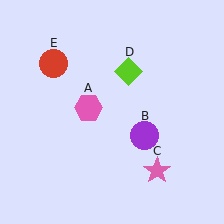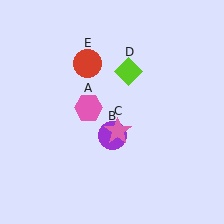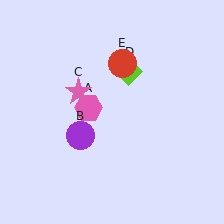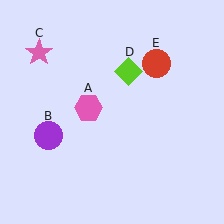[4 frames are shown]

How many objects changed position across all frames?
3 objects changed position: purple circle (object B), pink star (object C), red circle (object E).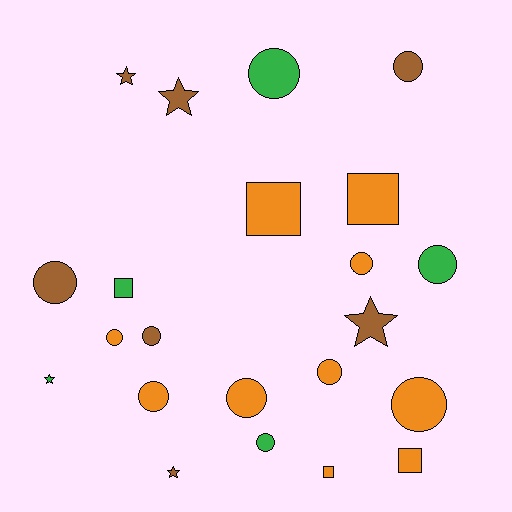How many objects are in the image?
There are 22 objects.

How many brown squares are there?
There are no brown squares.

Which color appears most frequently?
Orange, with 10 objects.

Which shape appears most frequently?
Circle, with 12 objects.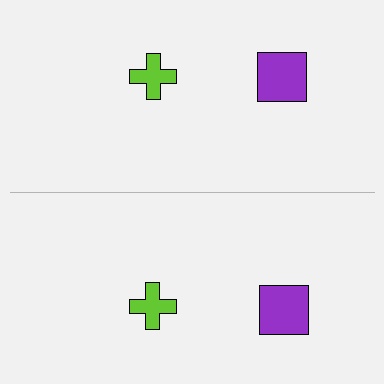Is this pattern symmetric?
Yes, this pattern has bilateral (reflection) symmetry.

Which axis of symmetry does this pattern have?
The pattern has a horizontal axis of symmetry running through the center of the image.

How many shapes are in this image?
There are 4 shapes in this image.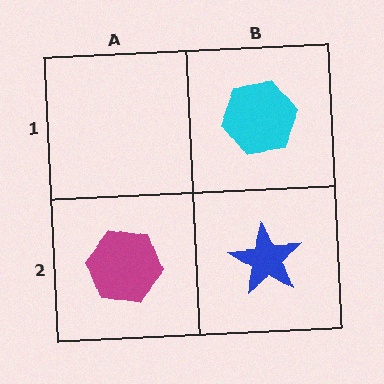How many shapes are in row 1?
1 shape.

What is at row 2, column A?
A magenta hexagon.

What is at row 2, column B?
A blue star.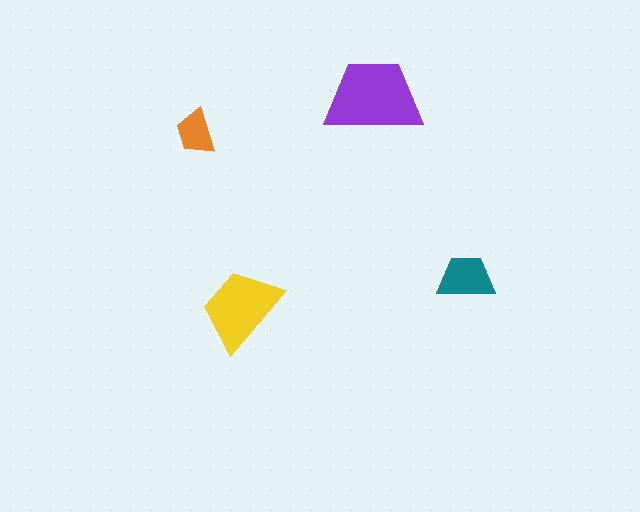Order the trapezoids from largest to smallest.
the purple one, the yellow one, the teal one, the orange one.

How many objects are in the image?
There are 4 objects in the image.